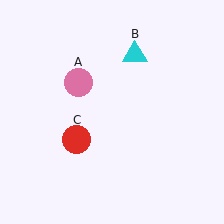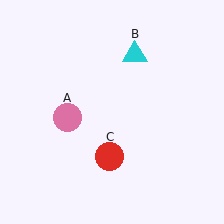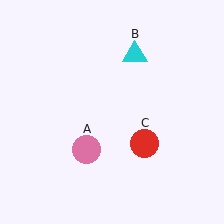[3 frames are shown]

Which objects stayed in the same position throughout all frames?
Cyan triangle (object B) remained stationary.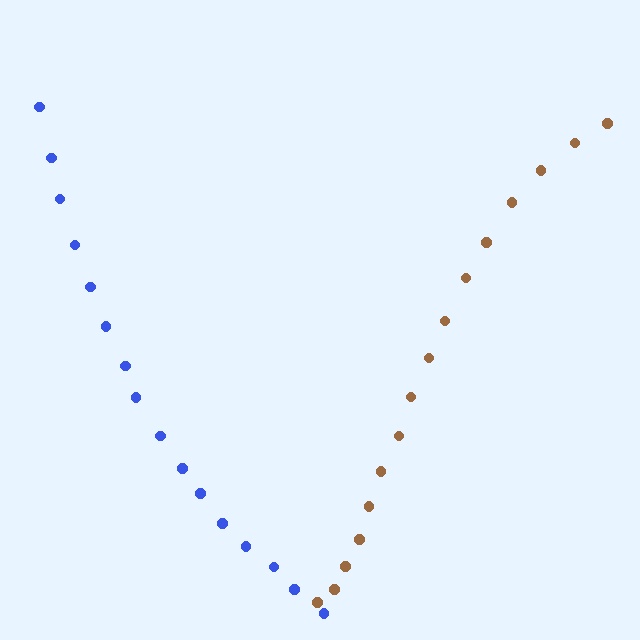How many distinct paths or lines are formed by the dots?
There are 2 distinct paths.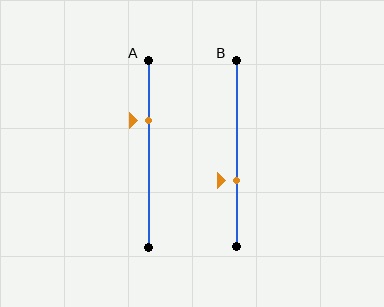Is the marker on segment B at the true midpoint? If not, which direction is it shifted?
No, the marker on segment B is shifted downward by about 14% of the segment length.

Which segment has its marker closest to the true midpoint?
Segment B has its marker closest to the true midpoint.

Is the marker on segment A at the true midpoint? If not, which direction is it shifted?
No, the marker on segment A is shifted upward by about 18% of the segment length.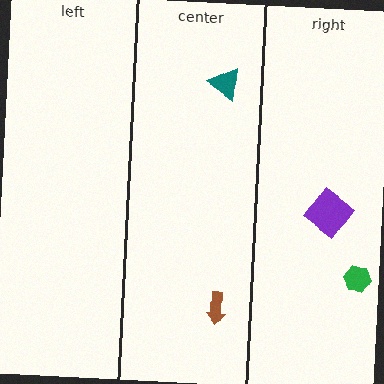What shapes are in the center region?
The teal triangle, the brown arrow.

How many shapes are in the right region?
2.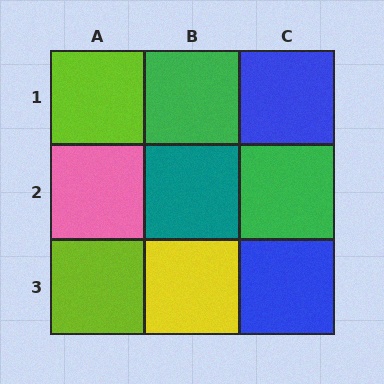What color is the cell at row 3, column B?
Yellow.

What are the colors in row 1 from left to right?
Lime, green, blue.